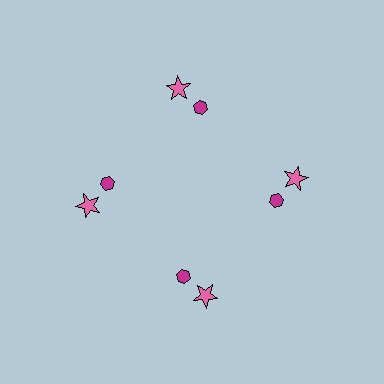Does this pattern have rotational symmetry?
Yes, this pattern has 4-fold rotational symmetry. It looks the same after rotating 90 degrees around the center.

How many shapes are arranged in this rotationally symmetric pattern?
There are 8 shapes, arranged in 4 groups of 2.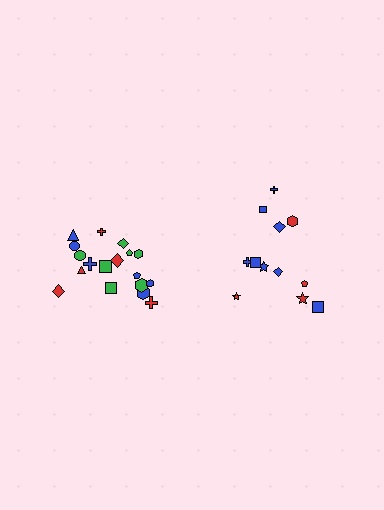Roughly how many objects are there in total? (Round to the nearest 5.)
Roughly 30 objects in total.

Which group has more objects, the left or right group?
The left group.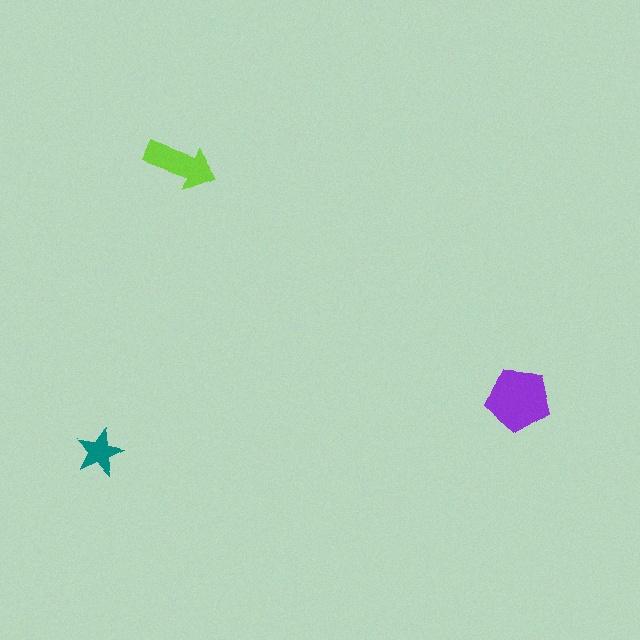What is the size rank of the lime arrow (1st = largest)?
2nd.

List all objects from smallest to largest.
The teal star, the lime arrow, the purple pentagon.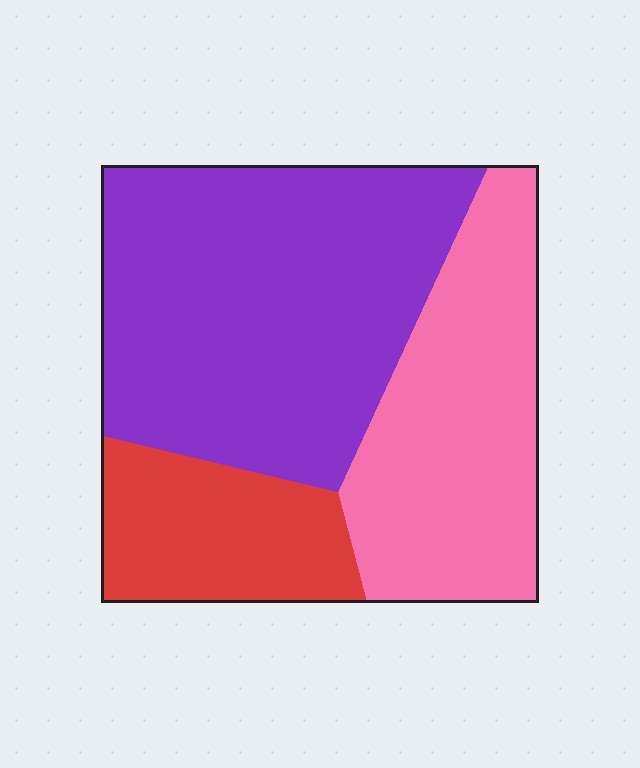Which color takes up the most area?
Purple, at roughly 50%.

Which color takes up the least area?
Red, at roughly 20%.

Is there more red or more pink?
Pink.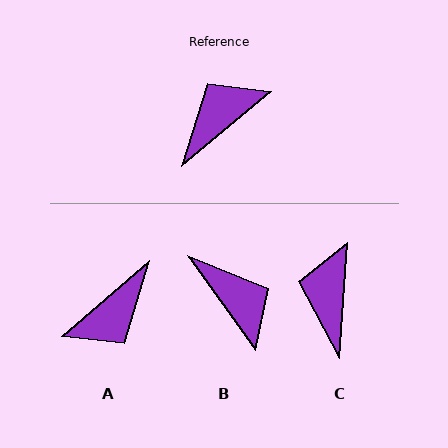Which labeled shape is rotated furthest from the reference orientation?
A, about 180 degrees away.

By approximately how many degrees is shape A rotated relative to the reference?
Approximately 180 degrees clockwise.